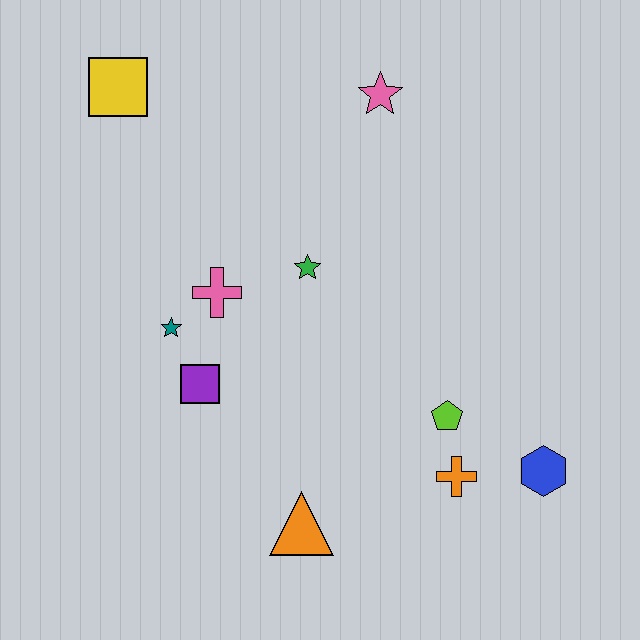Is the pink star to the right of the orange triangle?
Yes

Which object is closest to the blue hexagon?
The orange cross is closest to the blue hexagon.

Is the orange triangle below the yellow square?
Yes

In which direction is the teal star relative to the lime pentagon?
The teal star is to the left of the lime pentagon.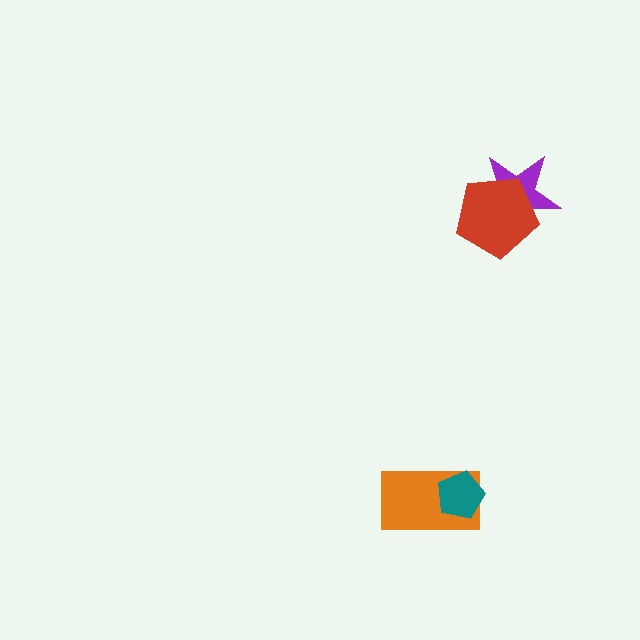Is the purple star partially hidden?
Yes, it is partially covered by another shape.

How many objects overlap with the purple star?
1 object overlaps with the purple star.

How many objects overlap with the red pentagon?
1 object overlaps with the red pentagon.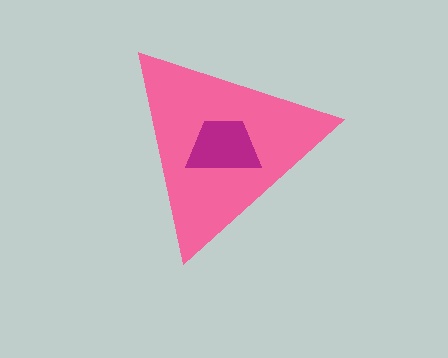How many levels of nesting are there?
2.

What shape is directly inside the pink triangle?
The magenta trapezoid.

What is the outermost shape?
The pink triangle.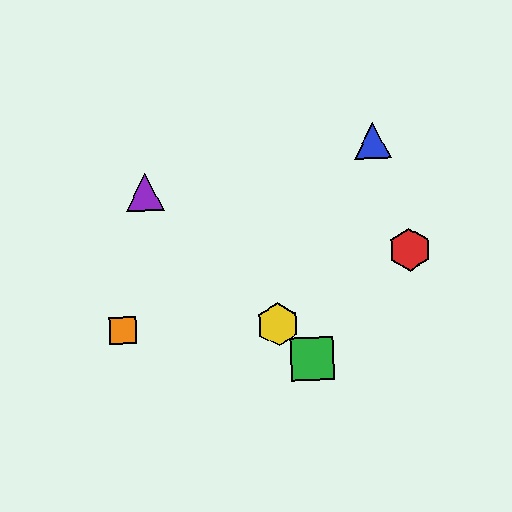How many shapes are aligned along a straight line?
3 shapes (the green square, the yellow hexagon, the purple triangle) are aligned along a straight line.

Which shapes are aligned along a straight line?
The green square, the yellow hexagon, the purple triangle are aligned along a straight line.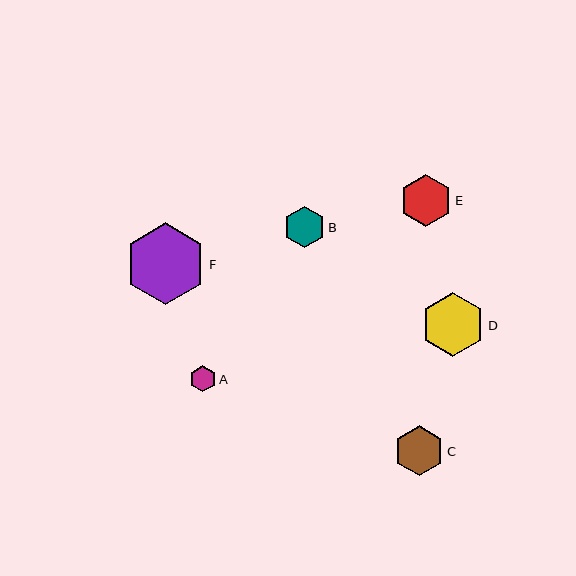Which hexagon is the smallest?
Hexagon A is the smallest with a size of approximately 26 pixels.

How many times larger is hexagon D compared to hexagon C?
Hexagon D is approximately 1.3 times the size of hexagon C.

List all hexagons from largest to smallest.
From largest to smallest: F, D, E, C, B, A.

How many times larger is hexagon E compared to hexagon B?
Hexagon E is approximately 1.3 times the size of hexagon B.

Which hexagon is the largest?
Hexagon F is the largest with a size of approximately 82 pixels.